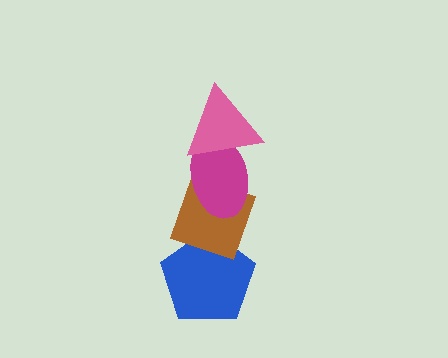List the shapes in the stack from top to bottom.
From top to bottom: the pink triangle, the magenta ellipse, the brown diamond, the blue pentagon.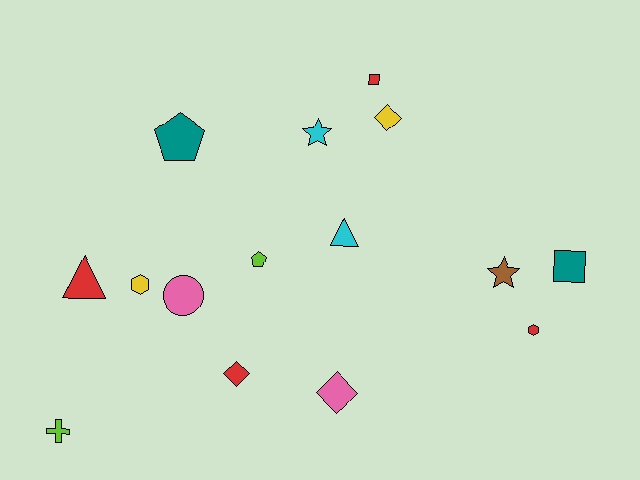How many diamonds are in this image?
There are 3 diamonds.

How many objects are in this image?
There are 15 objects.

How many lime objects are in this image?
There are 2 lime objects.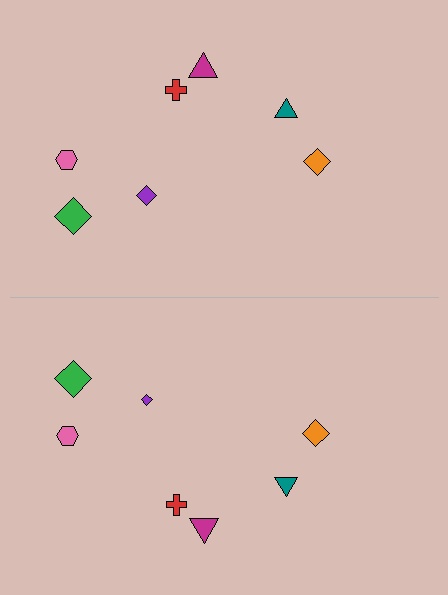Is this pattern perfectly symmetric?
No, the pattern is not perfectly symmetric. The purple diamond on the bottom side has a different size than its mirror counterpart.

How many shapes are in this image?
There are 14 shapes in this image.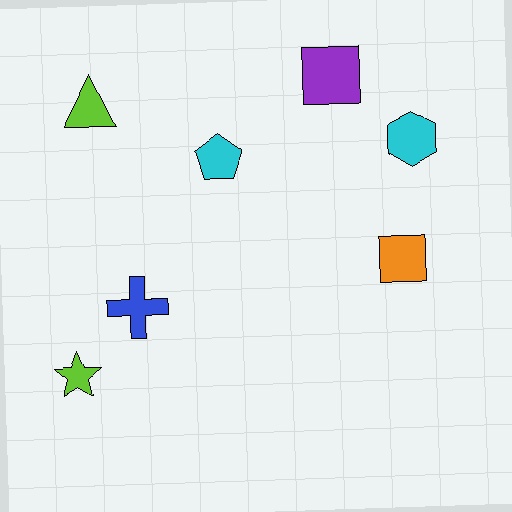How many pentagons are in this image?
There is 1 pentagon.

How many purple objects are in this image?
There is 1 purple object.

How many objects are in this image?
There are 7 objects.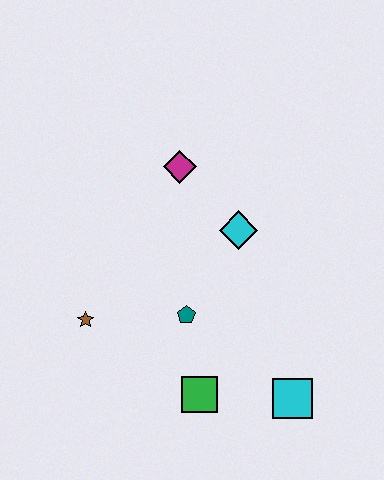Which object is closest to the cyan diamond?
The magenta diamond is closest to the cyan diamond.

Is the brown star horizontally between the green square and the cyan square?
No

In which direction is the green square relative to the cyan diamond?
The green square is below the cyan diamond.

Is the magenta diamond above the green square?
Yes